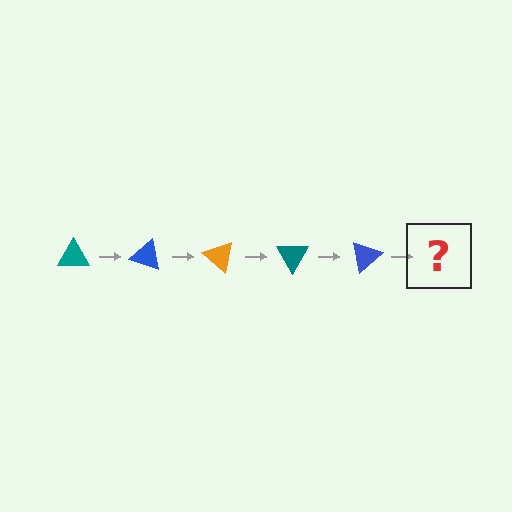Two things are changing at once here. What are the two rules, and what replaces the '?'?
The two rules are that it rotates 20 degrees each step and the color cycles through teal, blue, and orange. The '?' should be an orange triangle, rotated 100 degrees from the start.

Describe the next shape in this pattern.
It should be an orange triangle, rotated 100 degrees from the start.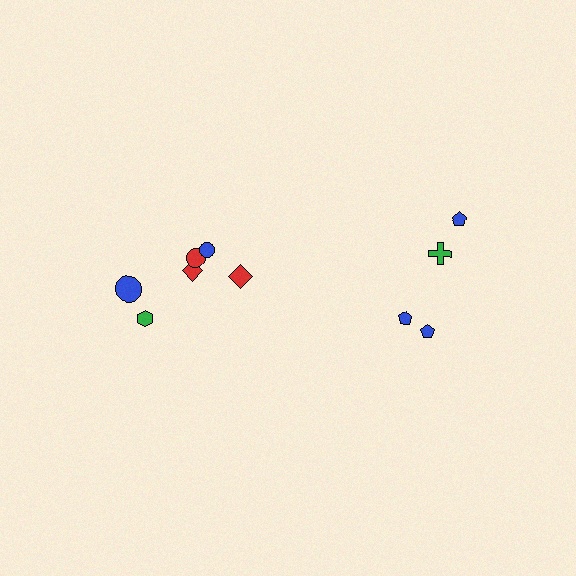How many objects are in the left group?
There are 6 objects.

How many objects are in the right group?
There are 4 objects.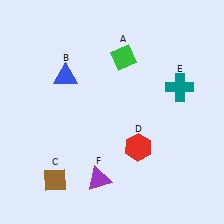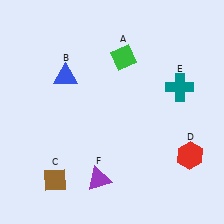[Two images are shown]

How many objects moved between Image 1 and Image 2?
1 object moved between the two images.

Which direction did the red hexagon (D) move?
The red hexagon (D) moved right.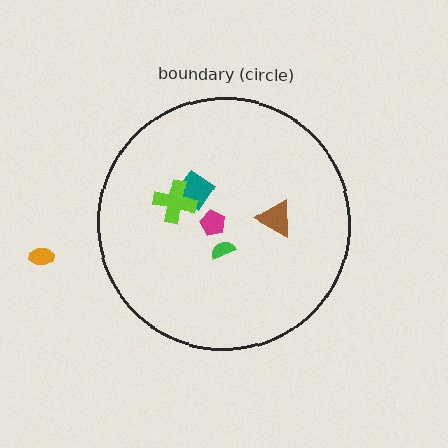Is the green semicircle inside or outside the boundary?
Inside.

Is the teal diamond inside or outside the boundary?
Inside.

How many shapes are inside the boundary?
5 inside, 1 outside.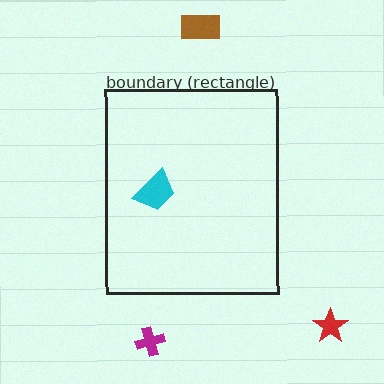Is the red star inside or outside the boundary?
Outside.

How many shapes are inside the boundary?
1 inside, 3 outside.